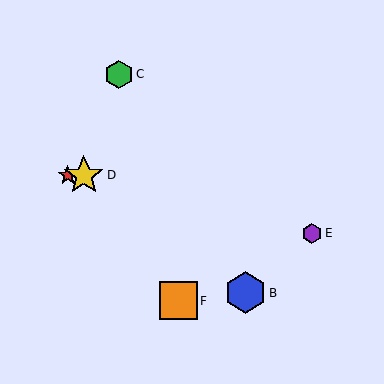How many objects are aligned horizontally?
2 objects (A, D) are aligned horizontally.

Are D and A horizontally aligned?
Yes, both are at y≈175.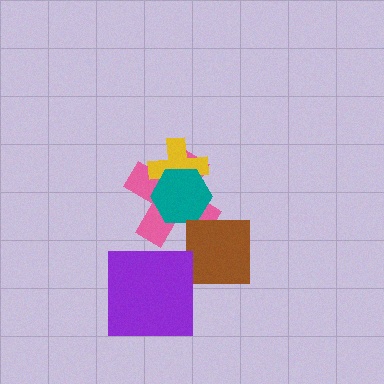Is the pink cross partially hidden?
Yes, it is partially covered by another shape.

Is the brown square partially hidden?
No, no other shape covers it.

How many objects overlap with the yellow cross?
2 objects overlap with the yellow cross.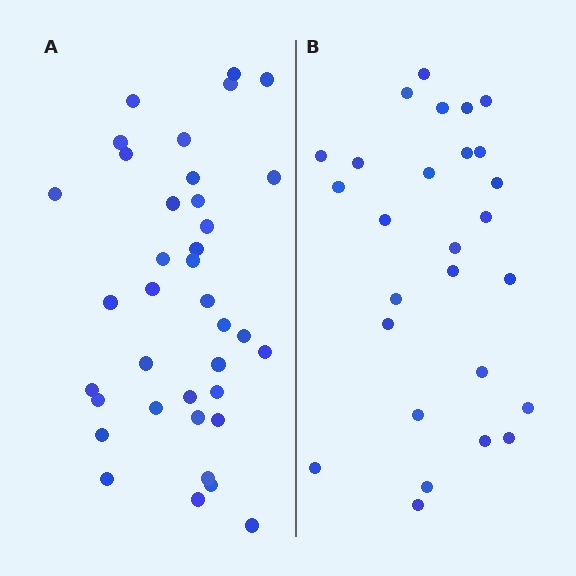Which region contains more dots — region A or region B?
Region A (the left region) has more dots.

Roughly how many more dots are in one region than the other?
Region A has roughly 10 or so more dots than region B.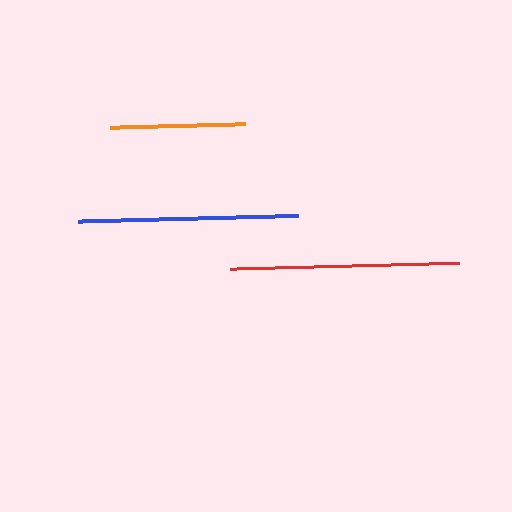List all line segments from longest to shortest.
From longest to shortest: red, blue, orange.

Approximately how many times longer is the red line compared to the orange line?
The red line is approximately 1.7 times the length of the orange line.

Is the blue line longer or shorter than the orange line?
The blue line is longer than the orange line.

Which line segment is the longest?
The red line is the longest at approximately 229 pixels.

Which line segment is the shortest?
The orange line is the shortest at approximately 135 pixels.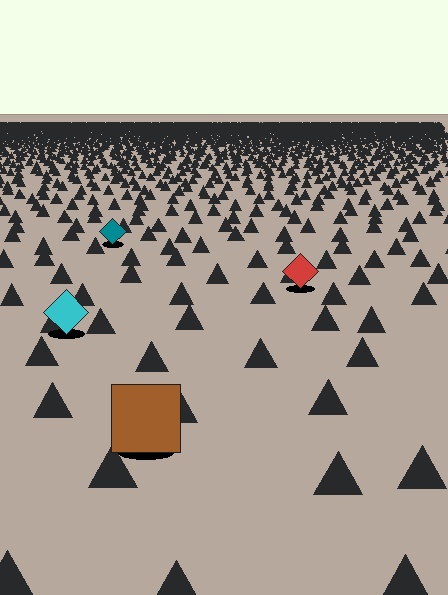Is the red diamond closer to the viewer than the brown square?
No. The brown square is closer — you can tell from the texture gradient: the ground texture is coarser near it.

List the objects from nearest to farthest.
From nearest to farthest: the brown square, the cyan diamond, the red diamond, the teal diamond.